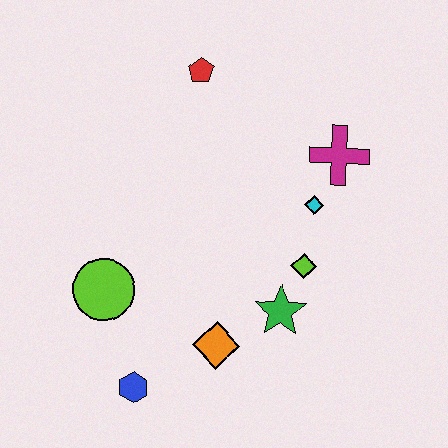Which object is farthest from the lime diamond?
The red pentagon is farthest from the lime diamond.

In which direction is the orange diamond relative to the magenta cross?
The orange diamond is below the magenta cross.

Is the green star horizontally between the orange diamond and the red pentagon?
No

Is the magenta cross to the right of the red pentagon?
Yes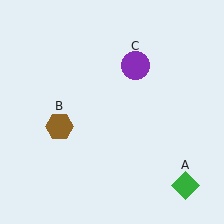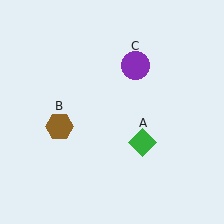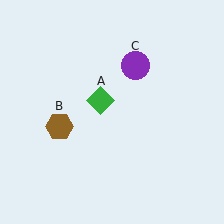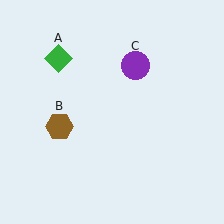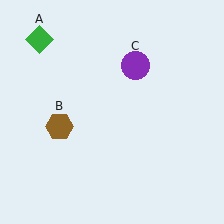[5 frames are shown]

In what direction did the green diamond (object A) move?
The green diamond (object A) moved up and to the left.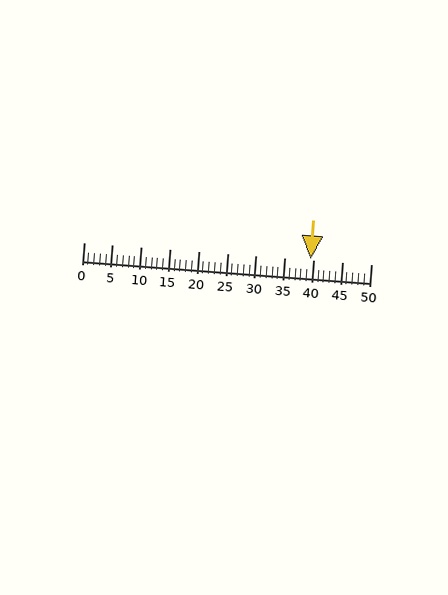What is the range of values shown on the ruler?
The ruler shows values from 0 to 50.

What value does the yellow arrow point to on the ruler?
The yellow arrow points to approximately 40.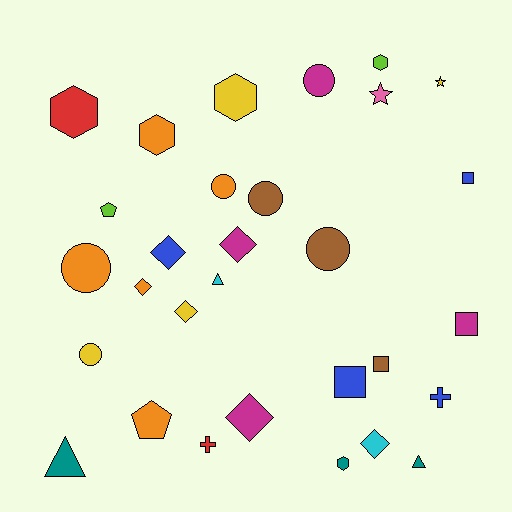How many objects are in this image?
There are 30 objects.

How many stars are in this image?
There are 2 stars.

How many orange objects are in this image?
There are 5 orange objects.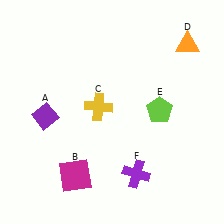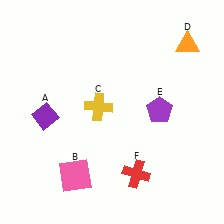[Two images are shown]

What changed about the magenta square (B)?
In Image 1, B is magenta. In Image 2, it changed to pink.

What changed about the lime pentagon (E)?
In Image 1, E is lime. In Image 2, it changed to purple.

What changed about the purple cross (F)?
In Image 1, F is purple. In Image 2, it changed to red.